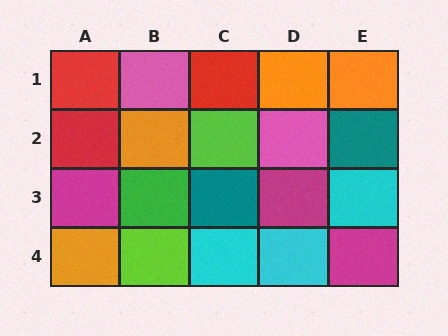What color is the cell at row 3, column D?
Magenta.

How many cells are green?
1 cell is green.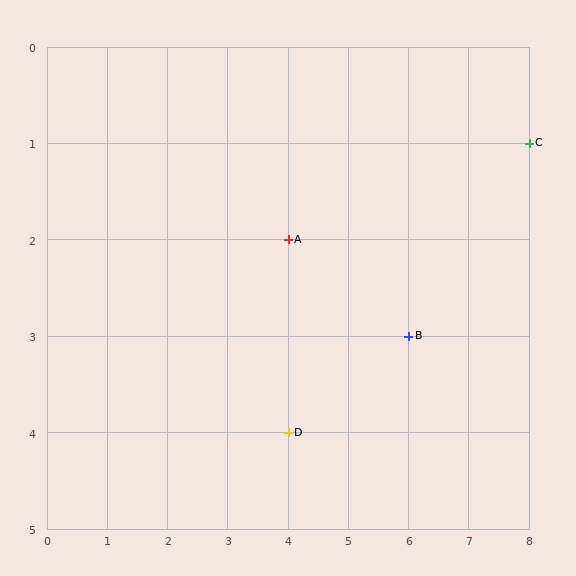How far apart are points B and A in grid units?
Points B and A are 2 columns and 1 row apart (about 2.2 grid units diagonally).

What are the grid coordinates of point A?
Point A is at grid coordinates (4, 2).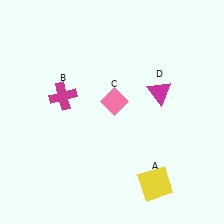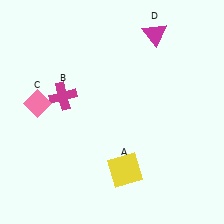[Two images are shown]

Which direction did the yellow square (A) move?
The yellow square (A) moved left.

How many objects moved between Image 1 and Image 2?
3 objects moved between the two images.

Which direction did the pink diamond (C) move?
The pink diamond (C) moved left.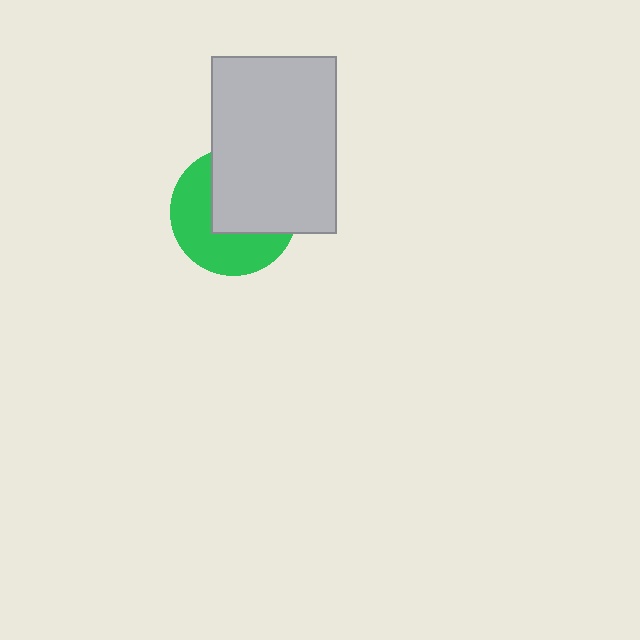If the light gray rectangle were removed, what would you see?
You would see the complete green circle.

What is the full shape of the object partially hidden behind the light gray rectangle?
The partially hidden object is a green circle.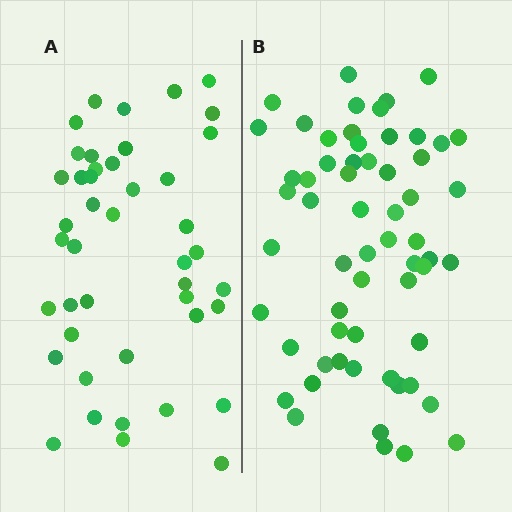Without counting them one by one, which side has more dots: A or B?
Region B (the right region) has more dots.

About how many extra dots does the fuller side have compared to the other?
Region B has approximately 15 more dots than region A.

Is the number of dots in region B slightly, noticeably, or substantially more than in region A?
Region B has noticeably more, but not dramatically so. The ratio is roughly 1.4 to 1.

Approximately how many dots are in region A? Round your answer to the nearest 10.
About 40 dots. (The exact count is 44, which rounds to 40.)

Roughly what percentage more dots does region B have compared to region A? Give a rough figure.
About 35% more.